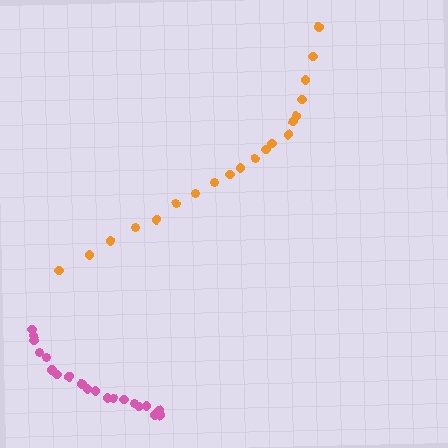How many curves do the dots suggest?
There are 2 distinct paths.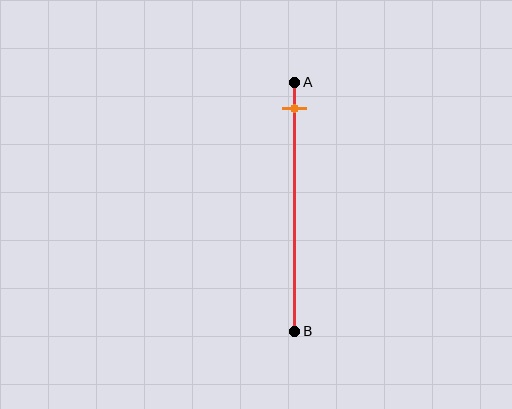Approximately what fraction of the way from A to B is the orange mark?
The orange mark is approximately 10% of the way from A to B.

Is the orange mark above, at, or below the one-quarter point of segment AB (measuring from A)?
The orange mark is above the one-quarter point of segment AB.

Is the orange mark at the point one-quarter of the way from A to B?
No, the mark is at about 10% from A, not at the 25% one-quarter point.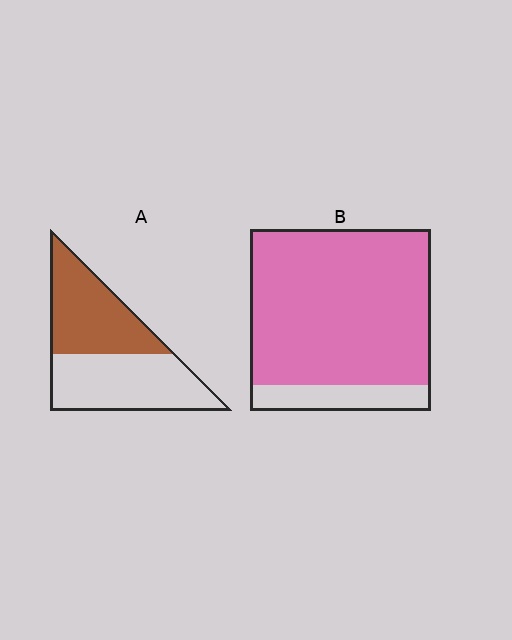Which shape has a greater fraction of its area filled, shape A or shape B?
Shape B.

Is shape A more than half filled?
Roughly half.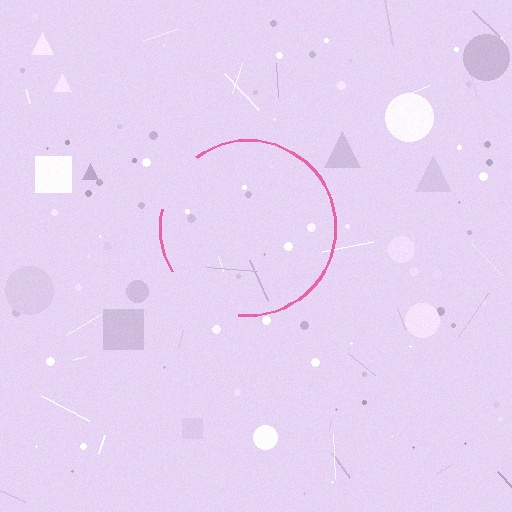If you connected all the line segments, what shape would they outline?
They would outline a circle.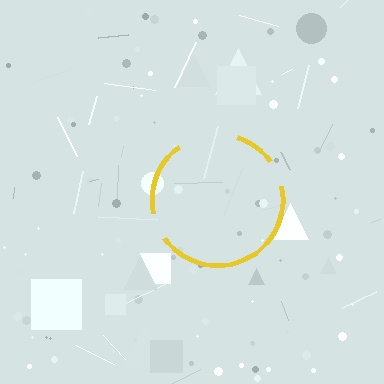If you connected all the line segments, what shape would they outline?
They would outline a circle.